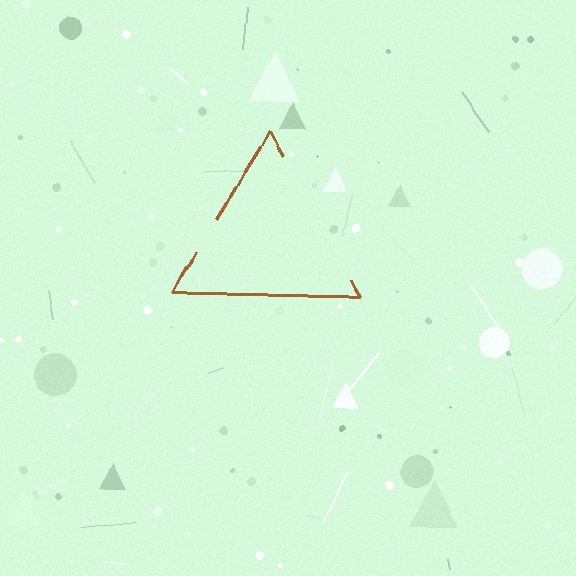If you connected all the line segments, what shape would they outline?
They would outline a triangle.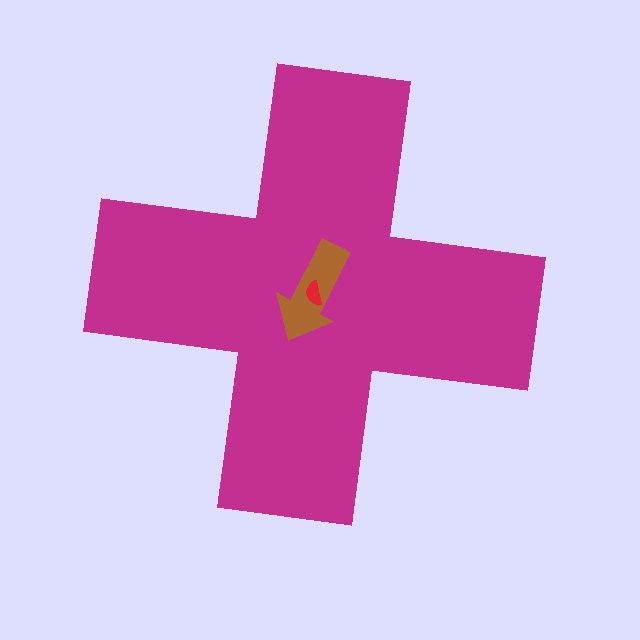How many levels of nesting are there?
3.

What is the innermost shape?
The red semicircle.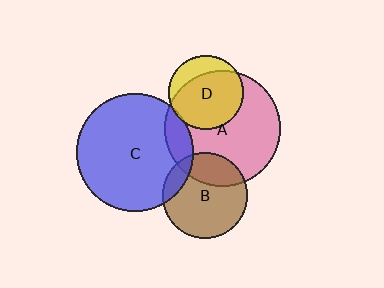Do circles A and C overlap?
Yes.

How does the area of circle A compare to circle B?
Approximately 1.9 times.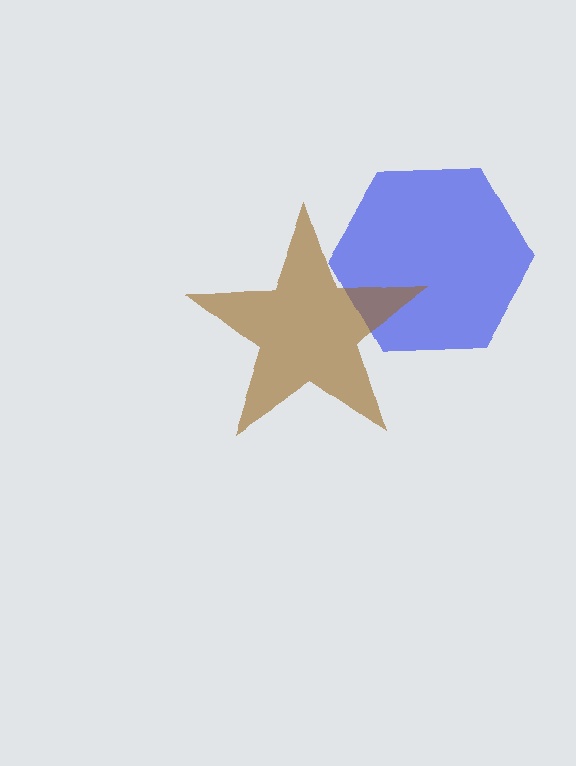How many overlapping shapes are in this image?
There are 2 overlapping shapes in the image.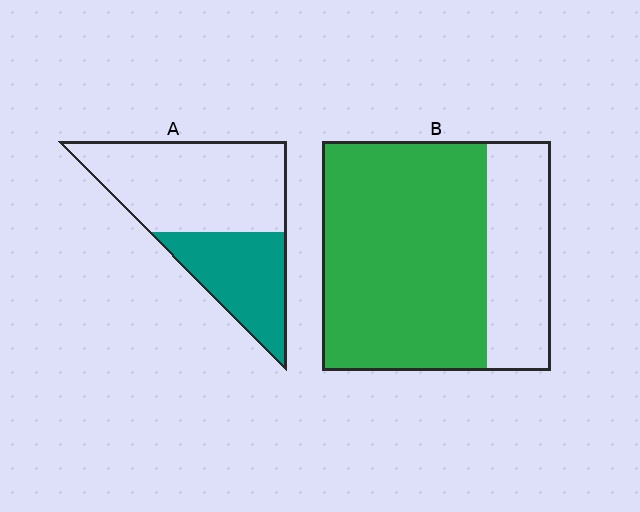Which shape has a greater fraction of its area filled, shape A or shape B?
Shape B.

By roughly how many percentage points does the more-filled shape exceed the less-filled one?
By roughly 35 percentage points (B over A).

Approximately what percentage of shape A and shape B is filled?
A is approximately 35% and B is approximately 70%.